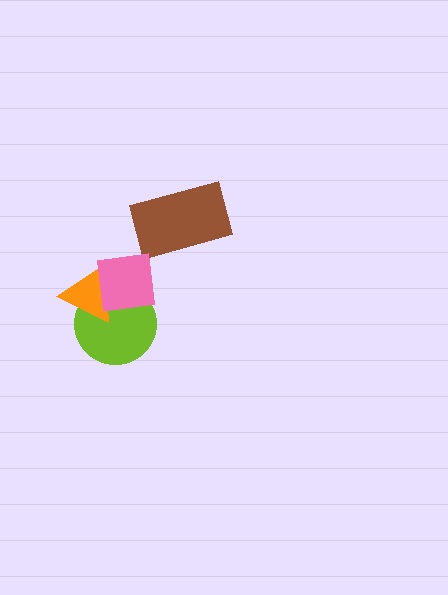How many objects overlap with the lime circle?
2 objects overlap with the lime circle.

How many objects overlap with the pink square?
2 objects overlap with the pink square.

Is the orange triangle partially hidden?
Yes, it is partially covered by another shape.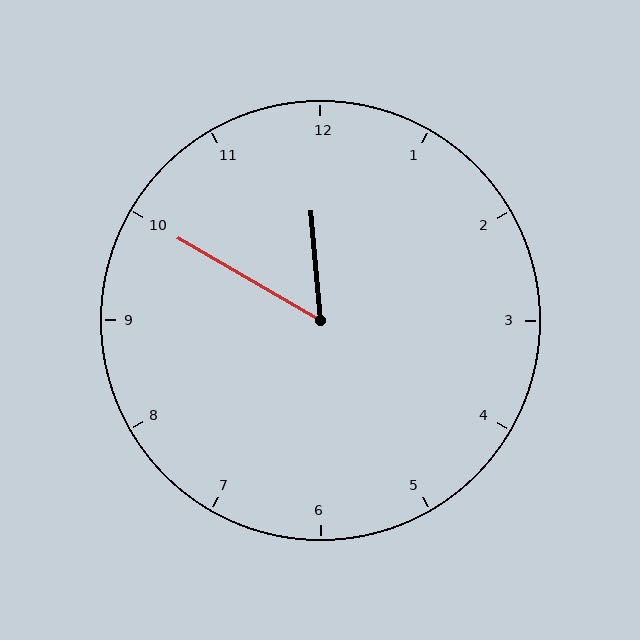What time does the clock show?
11:50.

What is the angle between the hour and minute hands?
Approximately 55 degrees.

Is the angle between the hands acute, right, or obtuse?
It is acute.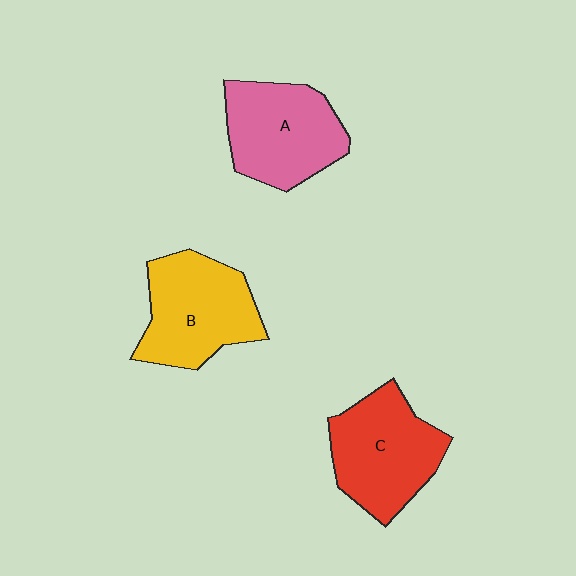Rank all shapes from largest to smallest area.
From largest to smallest: C (red), B (yellow), A (pink).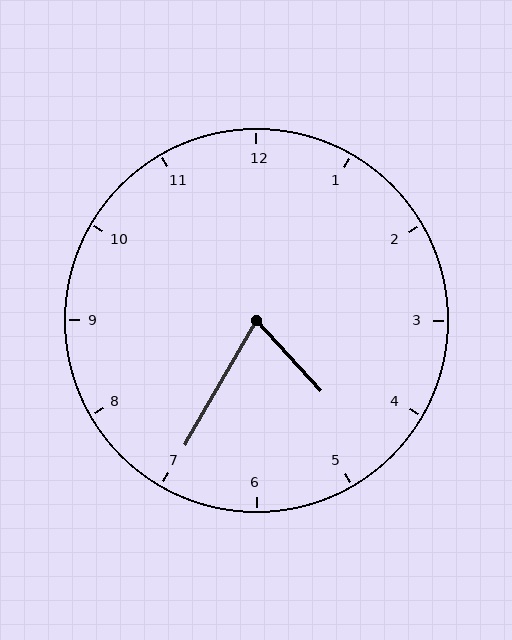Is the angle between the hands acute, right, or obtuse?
It is acute.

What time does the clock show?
4:35.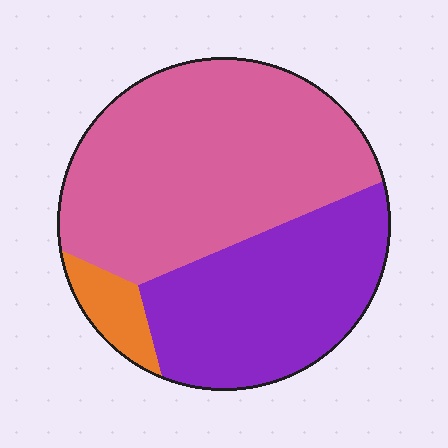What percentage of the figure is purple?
Purple takes up about three eighths (3/8) of the figure.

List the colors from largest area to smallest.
From largest to smallest: pink, purple, orange.